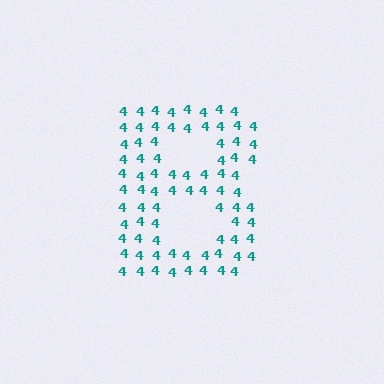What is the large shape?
The large shape is the letter B.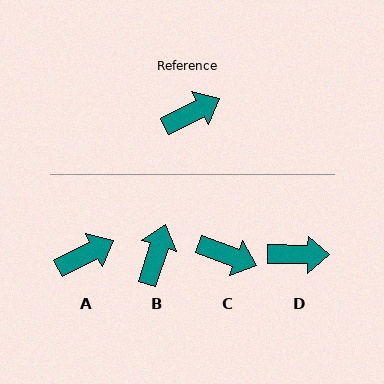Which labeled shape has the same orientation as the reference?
A.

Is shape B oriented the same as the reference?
No, it is off by about 46 degrees.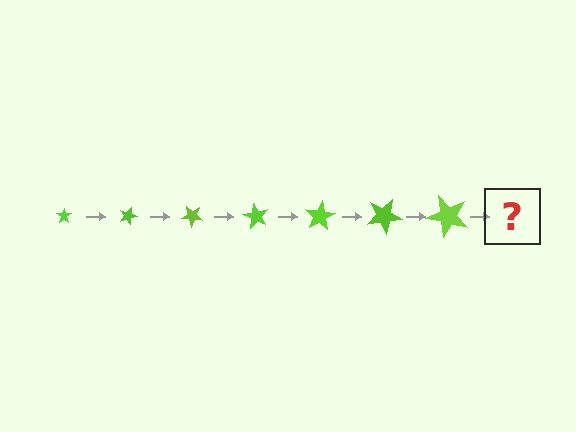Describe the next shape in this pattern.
It should be a star, larger than the previous one and rotated 140 degrees from the start.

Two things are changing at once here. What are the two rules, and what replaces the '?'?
The two rules are that the star grows larger each step and it rotates 20 degrees each step. The '?' should be a star, larger than the previous one and rotated 140 degrees from the start.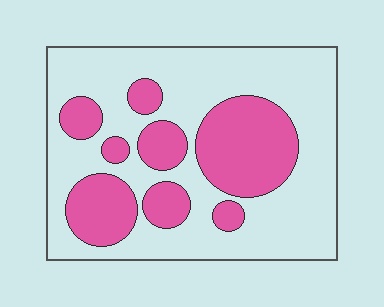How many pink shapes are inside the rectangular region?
8.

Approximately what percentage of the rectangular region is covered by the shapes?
Approximately 35%.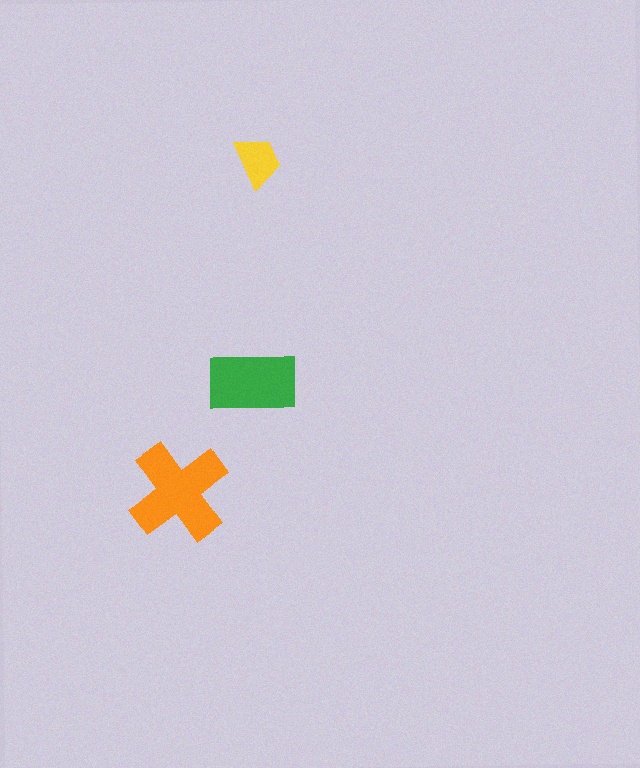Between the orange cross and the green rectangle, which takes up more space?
The orange cross.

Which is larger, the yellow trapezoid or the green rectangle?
The green rectangle.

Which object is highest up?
The yellow trapezoid is topmost.